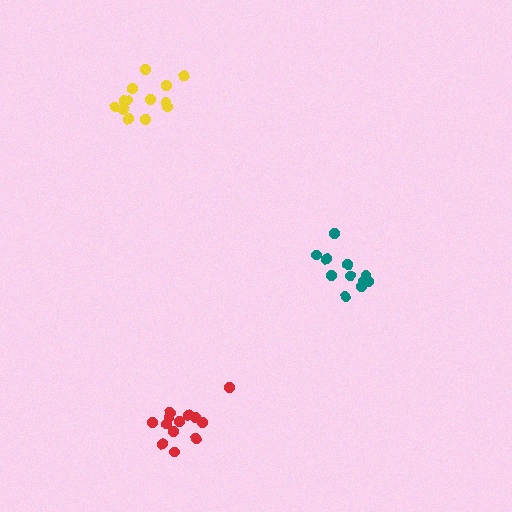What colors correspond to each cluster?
The clusters are colored: teal, yellow, red.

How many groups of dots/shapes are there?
There are 3 groups.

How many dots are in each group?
Group 1: 11 dots, Group 2: 14 dots, Group 3: 13 dots (38 total).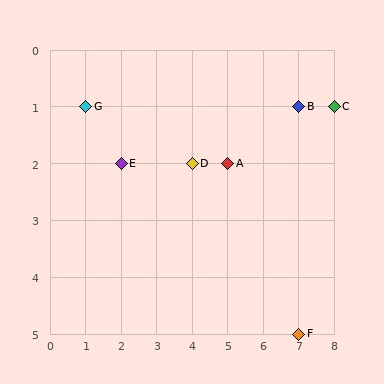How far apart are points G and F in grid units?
Points G and F are 6 columns and 4 rows apart (about 7.2 grid units diagonally).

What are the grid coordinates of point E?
Point E is at grid coordinates (2, 2).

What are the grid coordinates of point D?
Point D is at grid coordinates (4, 2).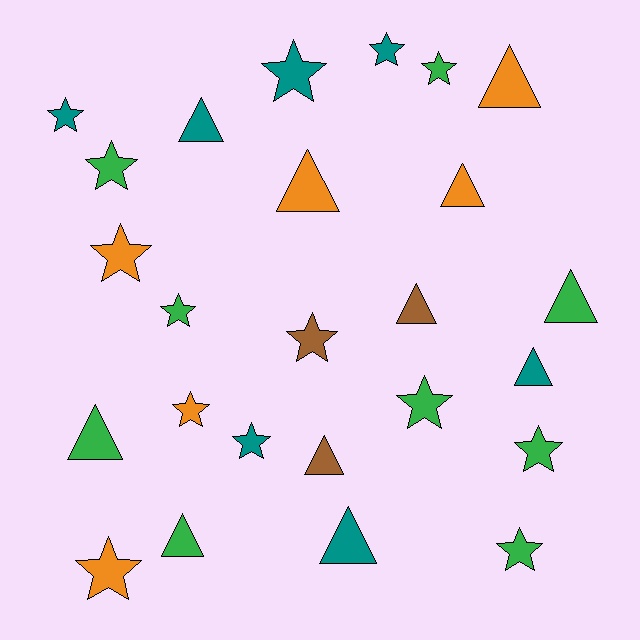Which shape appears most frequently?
Star, with 14 objects.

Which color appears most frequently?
Green, with 9 objects.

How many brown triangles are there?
There are 2 brown triangles.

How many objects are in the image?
There are 25 objects.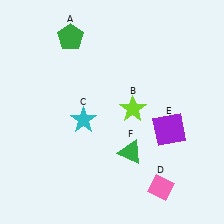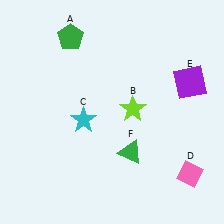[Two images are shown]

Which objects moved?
The objects that moved are: the pink diamond (D), the purple square (E).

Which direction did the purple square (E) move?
The purple square (E) moved up.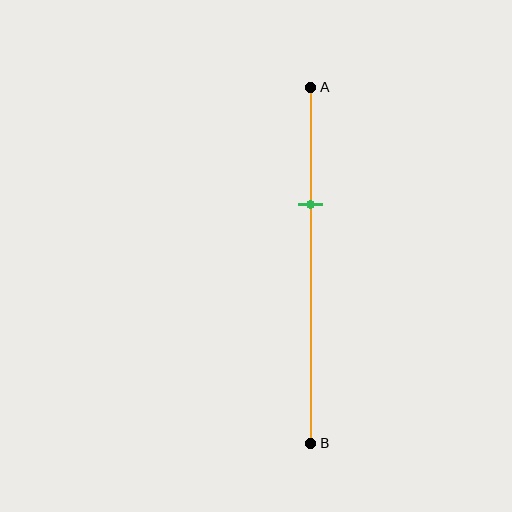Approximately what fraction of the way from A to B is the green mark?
The green mark is approximately 35% of the way from A to B.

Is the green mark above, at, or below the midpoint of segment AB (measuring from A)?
The green mark is above the midpoint of segment AB.